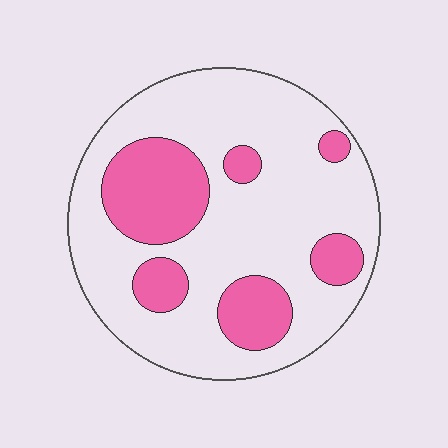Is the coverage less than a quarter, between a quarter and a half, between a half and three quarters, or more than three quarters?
Between a quarter and a half.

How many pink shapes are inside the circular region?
6.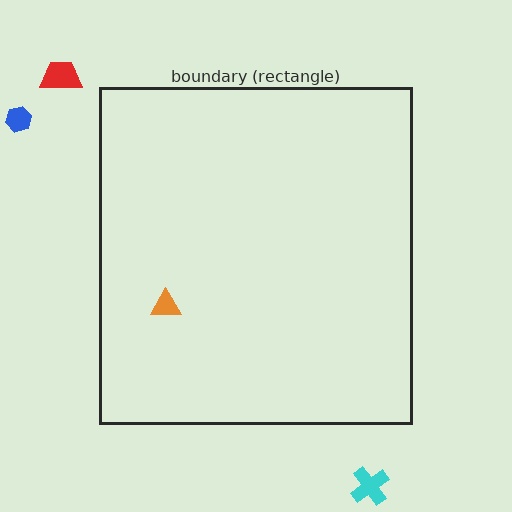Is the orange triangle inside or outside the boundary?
Inside.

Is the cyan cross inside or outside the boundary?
Outside.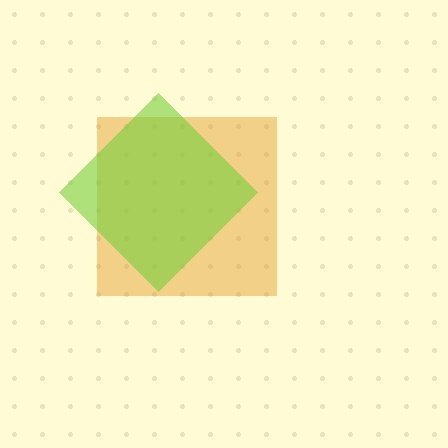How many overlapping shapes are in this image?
There are 2 overlapping shapes in the image.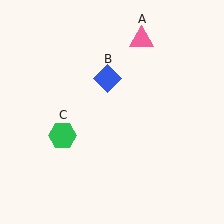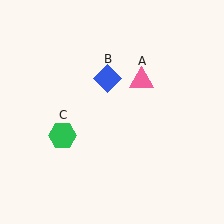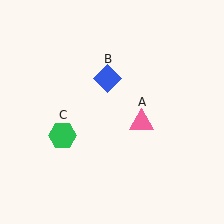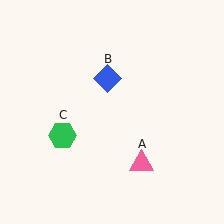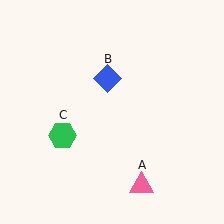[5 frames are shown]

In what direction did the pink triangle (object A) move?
The pink triangle (object A) moved down.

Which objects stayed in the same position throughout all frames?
Blue diamond (object B) and green hexagon (object C) remained stationary.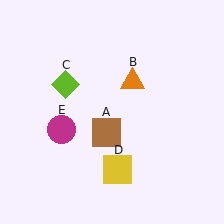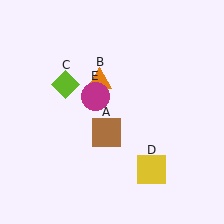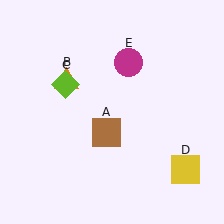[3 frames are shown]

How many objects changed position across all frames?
3 objects changed position: orange triangle (object B), yellow square (object D), magenta circle (object E).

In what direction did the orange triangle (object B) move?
The orange triangle (object B) moved left.